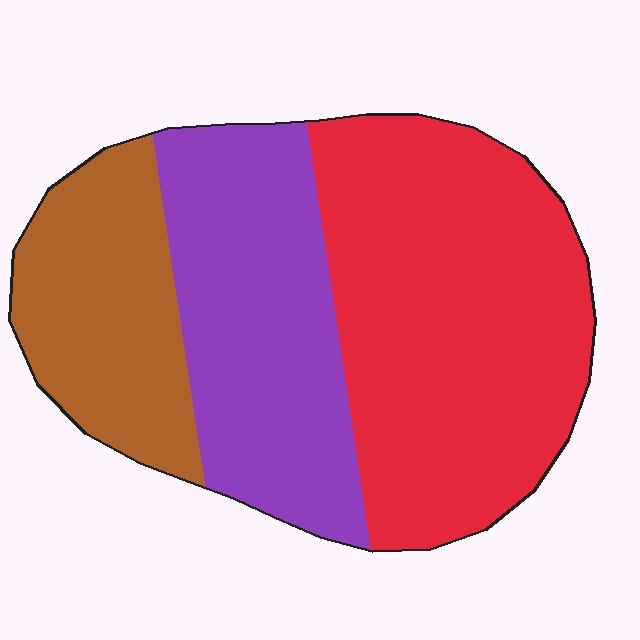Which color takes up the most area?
Red, at roughly 45%.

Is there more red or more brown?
Red.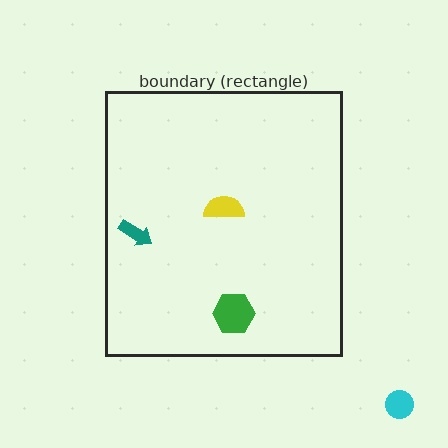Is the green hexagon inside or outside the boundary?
Inside.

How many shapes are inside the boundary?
3 inside, 1 outside.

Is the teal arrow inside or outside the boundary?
Inside.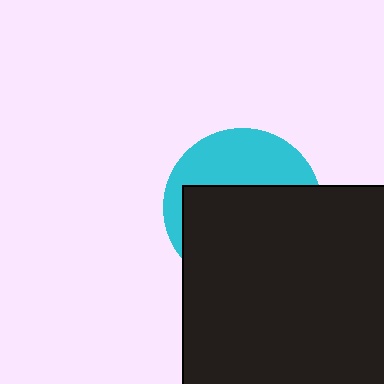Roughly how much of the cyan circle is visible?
A small part of it is visible (roughly 38%).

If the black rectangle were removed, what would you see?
You would see the complete cyan circle.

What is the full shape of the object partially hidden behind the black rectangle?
The partially hidden object is a cyan circle.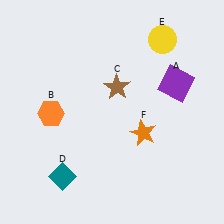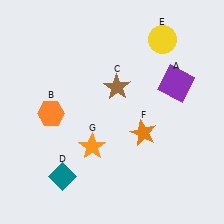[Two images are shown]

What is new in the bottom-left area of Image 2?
An orange star (G) was added in the bottom-left area of Image 2.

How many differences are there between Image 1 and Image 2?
There is 1 difference between the two images.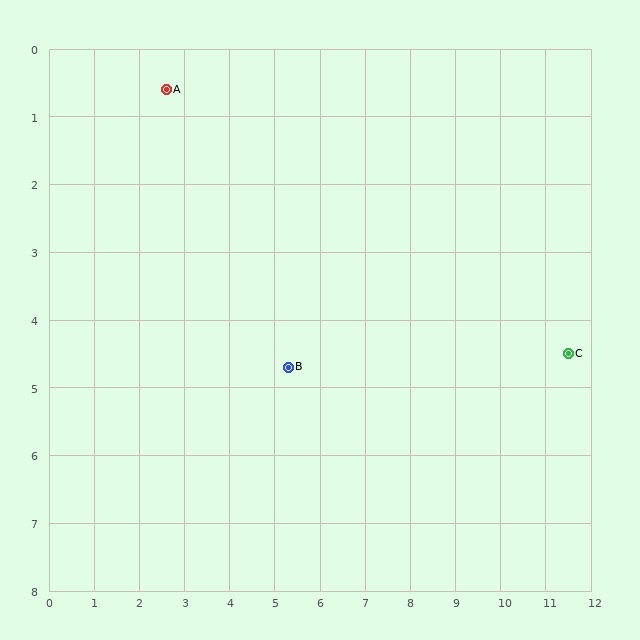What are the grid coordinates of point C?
Point C is at approximately (11.5, 4.5).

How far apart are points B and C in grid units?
Points B and C are about 6.2 grid units apart.